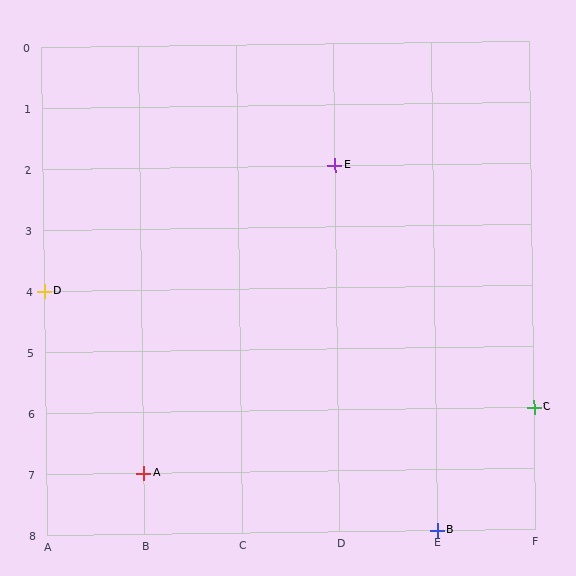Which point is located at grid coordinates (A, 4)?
Point D is at (A, 4).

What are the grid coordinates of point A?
Point A is at grid coordinates (B, 7).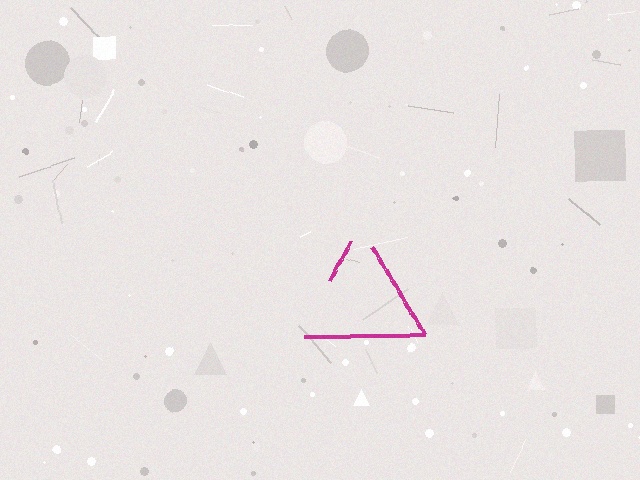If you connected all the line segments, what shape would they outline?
They would outline a triangle.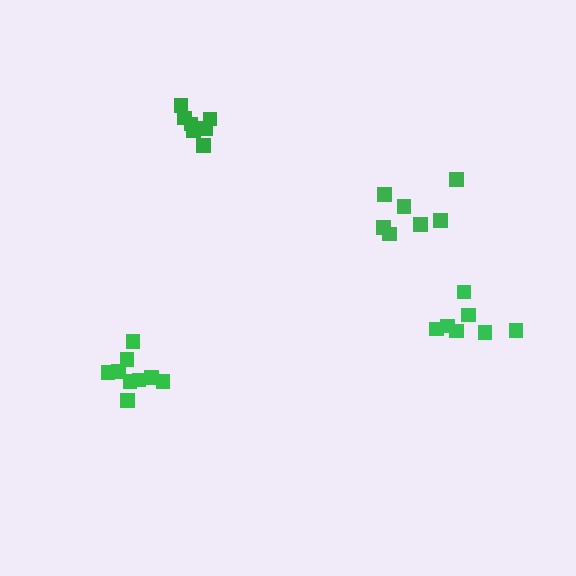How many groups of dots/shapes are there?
There are 4 groups.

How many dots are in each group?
Group 1: 7 dots, Group 2: 7 dots, Group 3: 7 dots, Group 4: 9 dots (30 total).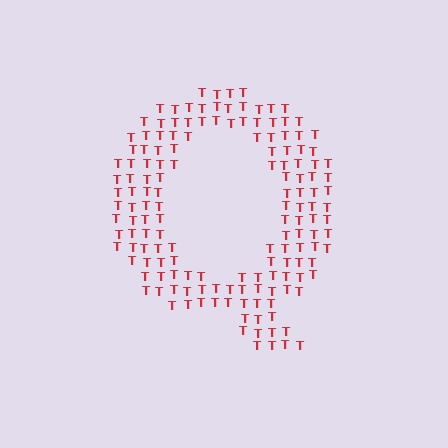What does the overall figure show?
The overall figure shows the letter Q.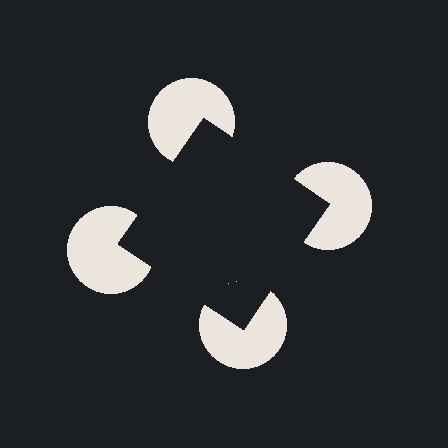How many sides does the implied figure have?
4 sides.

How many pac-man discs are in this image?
There are 4 — one at each vertex of the illusory square.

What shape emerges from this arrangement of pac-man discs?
An illusory square — its edges are inferred from the aligned wedge cuts in the pac-man discs, not physically drawn.